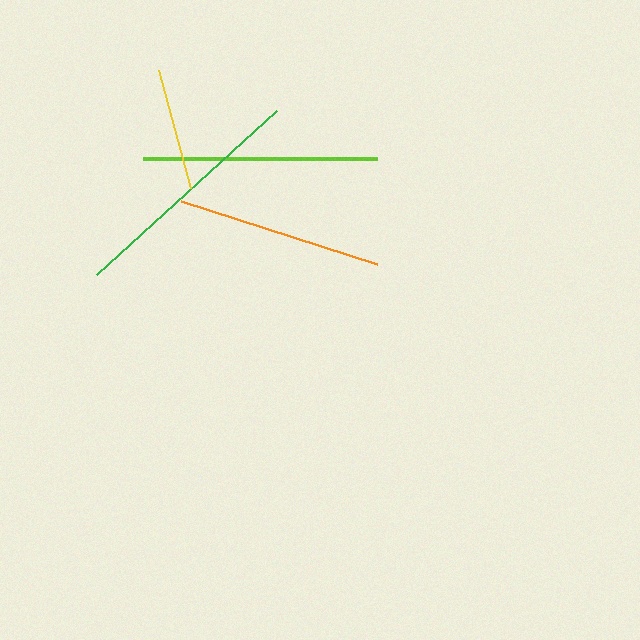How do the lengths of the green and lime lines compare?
The green and lime lines are approximately the same length.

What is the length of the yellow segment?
The yellow segment is approximately 123 pixels long.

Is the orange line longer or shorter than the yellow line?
The orange line is longer than the yellow line.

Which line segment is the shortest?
The yellow line is the shortest at approximately 123 pixels.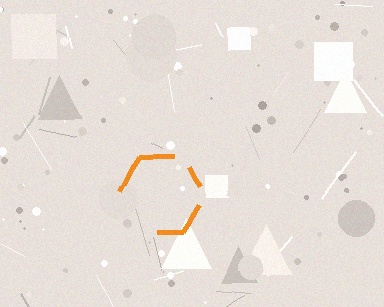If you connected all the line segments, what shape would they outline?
They would outline a hexagon.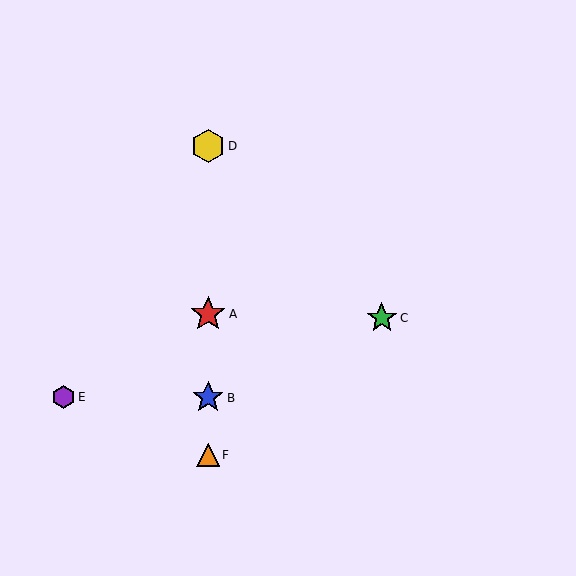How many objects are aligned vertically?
4 objects (A, B, D, F) are aligned vertically.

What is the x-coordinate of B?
Object B is at x≈208.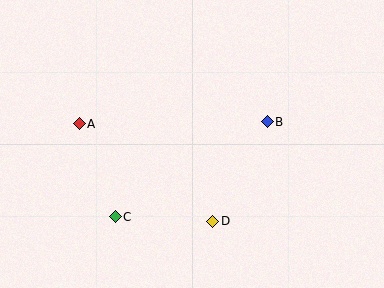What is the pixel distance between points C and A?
The distance between C and A is 100 pixels.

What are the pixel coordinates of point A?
Point A is at (79, 124).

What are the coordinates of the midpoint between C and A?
The midpoint between C and A is at (97, 170).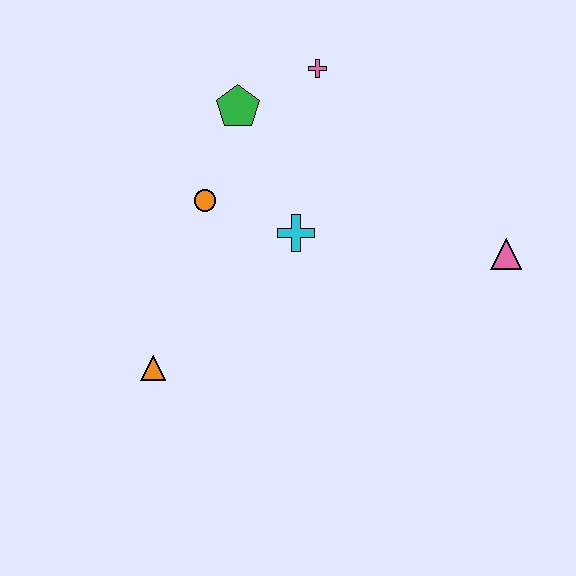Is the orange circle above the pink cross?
No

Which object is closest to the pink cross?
The green pentagon is closest to the pink cross.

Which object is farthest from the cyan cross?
The pink triangle is farthest from the cyan cross.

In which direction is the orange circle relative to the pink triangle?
The orange circle is to the left of the pink triangle.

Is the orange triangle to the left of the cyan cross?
Yes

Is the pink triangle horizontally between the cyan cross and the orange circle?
No